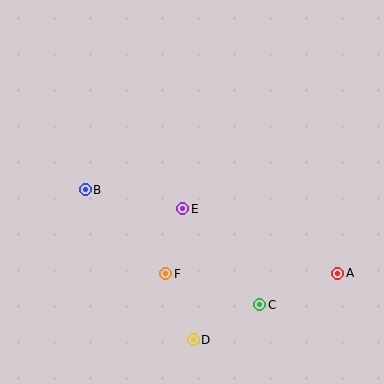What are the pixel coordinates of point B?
Point B is at (85, 190).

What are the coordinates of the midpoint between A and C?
The midpoint between A and C is at (299, 289).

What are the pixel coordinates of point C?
Point C is at (260, 305).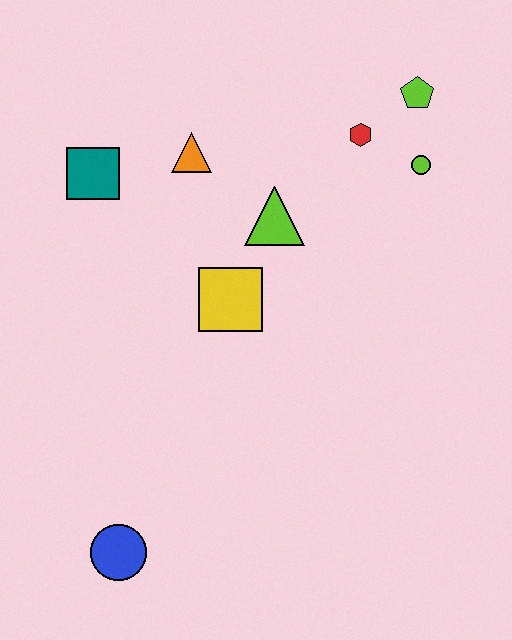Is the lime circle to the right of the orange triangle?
Yes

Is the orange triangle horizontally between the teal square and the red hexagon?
Yes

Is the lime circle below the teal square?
No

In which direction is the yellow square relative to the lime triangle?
The yellow square is below the lime triangle.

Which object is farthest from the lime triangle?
The blue circle is farthest from the lime triangle.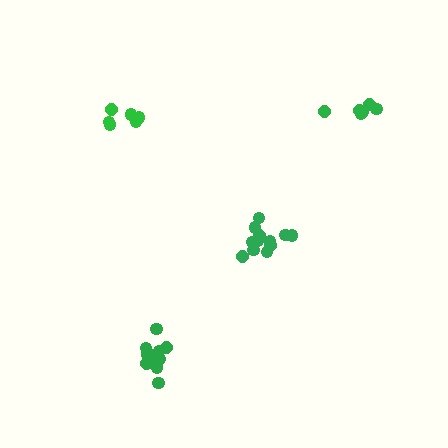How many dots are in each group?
Group 1: 12 dots, Group 2: 12 dots, Group 3: 6 dots, Group 4: 6 dots (36 total).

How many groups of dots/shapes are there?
There are 4 groups.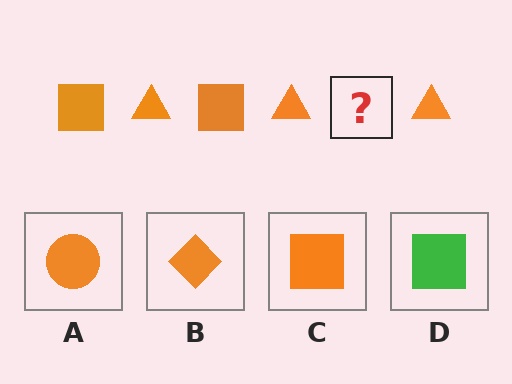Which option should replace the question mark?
Option C.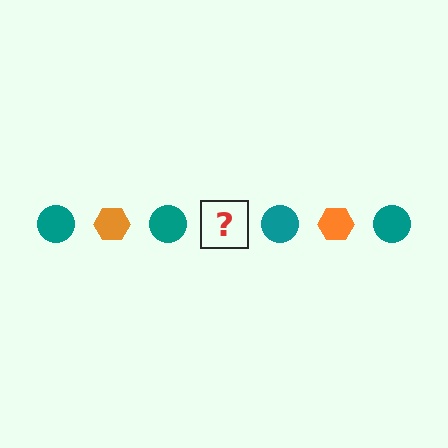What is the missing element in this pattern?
The missing element is an orange hexagon.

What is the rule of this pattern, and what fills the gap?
The rule is that the pattern alternates between teal circle and orange hexagon. The gap should be filled with an orange hexagon.